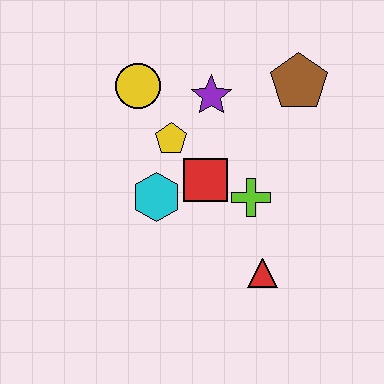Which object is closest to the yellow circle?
The yellow pentagon is closest to the yellow circle.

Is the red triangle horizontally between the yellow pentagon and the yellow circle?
No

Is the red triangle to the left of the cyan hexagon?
No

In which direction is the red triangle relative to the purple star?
The red triangle is below the purple star.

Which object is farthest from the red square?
The brown pentagon is farthest from the red square.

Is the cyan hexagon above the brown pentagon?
No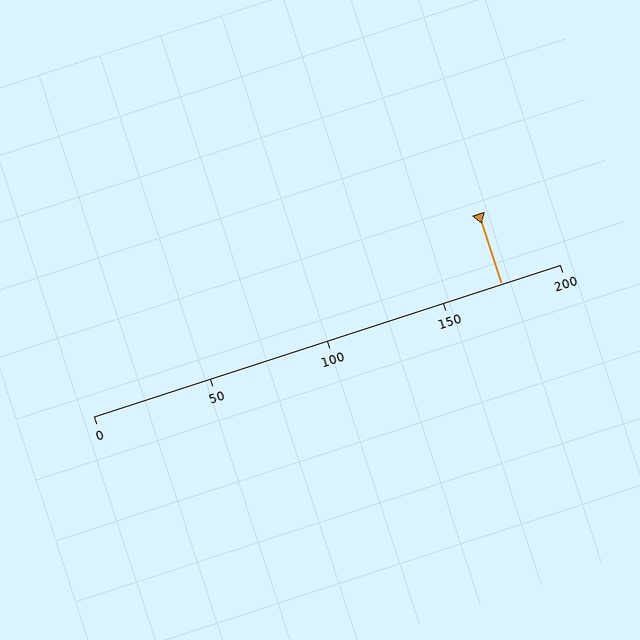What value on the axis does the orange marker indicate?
The marker indicates approximately 175.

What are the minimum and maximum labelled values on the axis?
The axis runs from 0 to 200.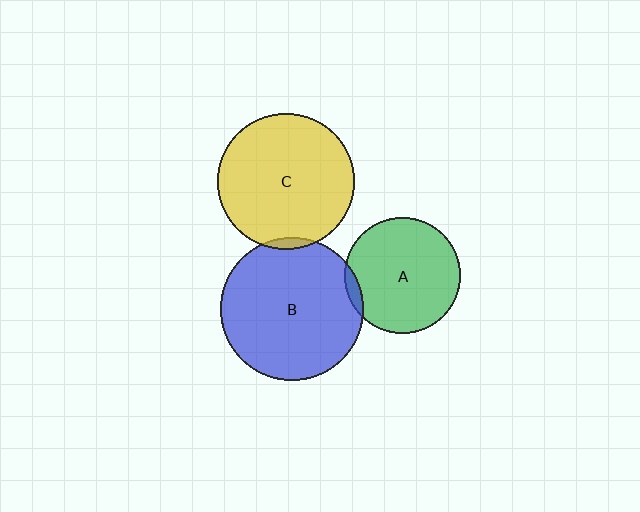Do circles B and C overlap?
Yes.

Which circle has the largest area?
Circle B (blue).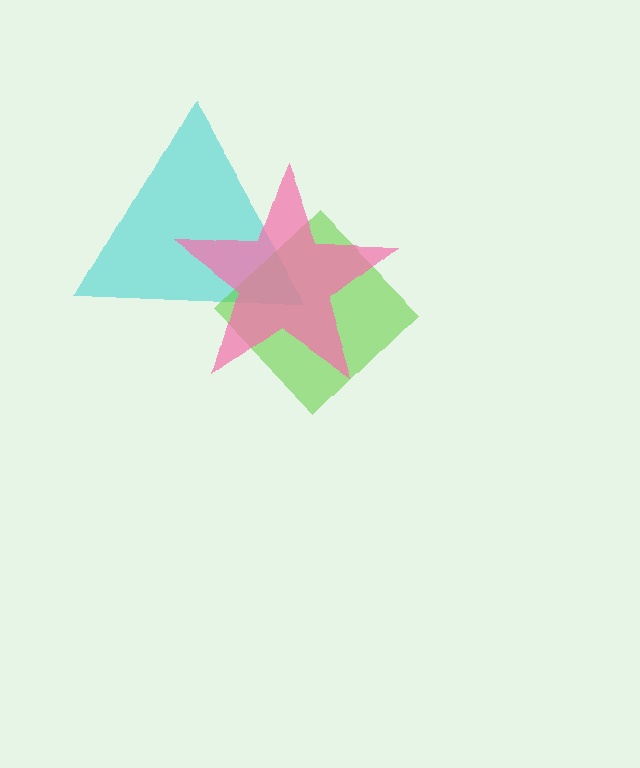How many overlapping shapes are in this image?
There are 3 overlapping shapes in the image.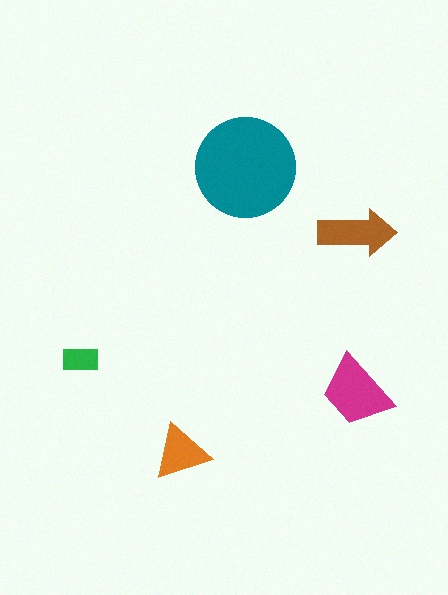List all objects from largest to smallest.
The teal circle, the magenta trapezoid, the brown arrow, the orange triangle, the green rectangle.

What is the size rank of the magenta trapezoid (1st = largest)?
2nd.